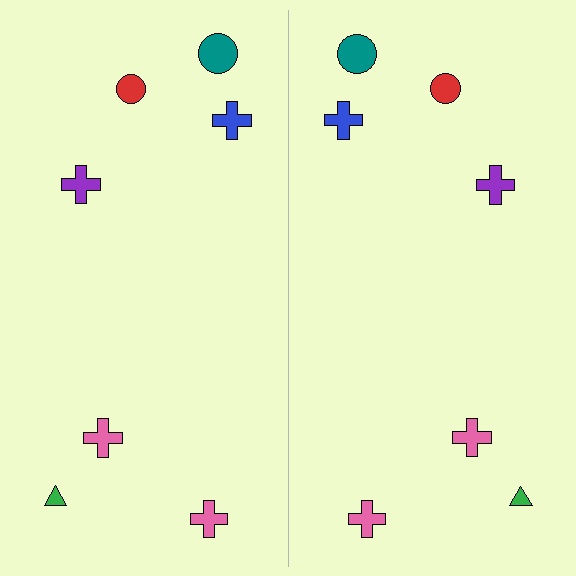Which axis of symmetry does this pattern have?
The pattern has a vertical axis of symmetry running through the center of the image.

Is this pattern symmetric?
Yes, this pattern has bilateral (reflection) symmetry.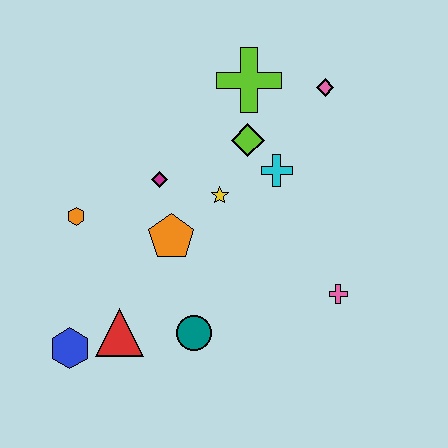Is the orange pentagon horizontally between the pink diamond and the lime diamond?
No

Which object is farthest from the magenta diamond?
The pink cross is farthest from the magenta diamond.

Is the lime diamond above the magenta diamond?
Yes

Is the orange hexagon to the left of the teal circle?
Yes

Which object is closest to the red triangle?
The blue hexagon is closest to the red triangle.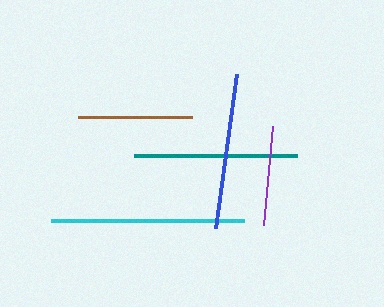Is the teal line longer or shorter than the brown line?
The teal line is longer than the brown line.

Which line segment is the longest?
The cyan line is the longest at approximately 192 pixels.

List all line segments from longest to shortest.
From longest to shortest: cyan, teal, blue, brown, purple.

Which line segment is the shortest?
The purple line is the shortest at approximately 99 pixels.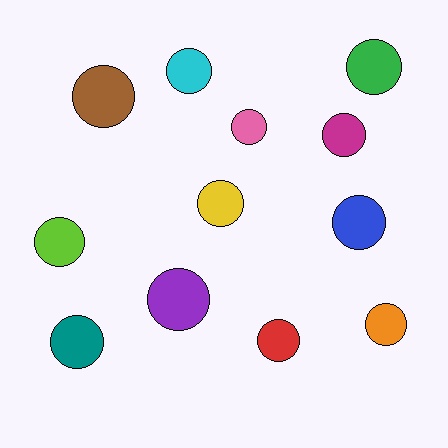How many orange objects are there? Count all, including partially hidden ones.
There is 1 orange object.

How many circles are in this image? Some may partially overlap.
There are 12 circles.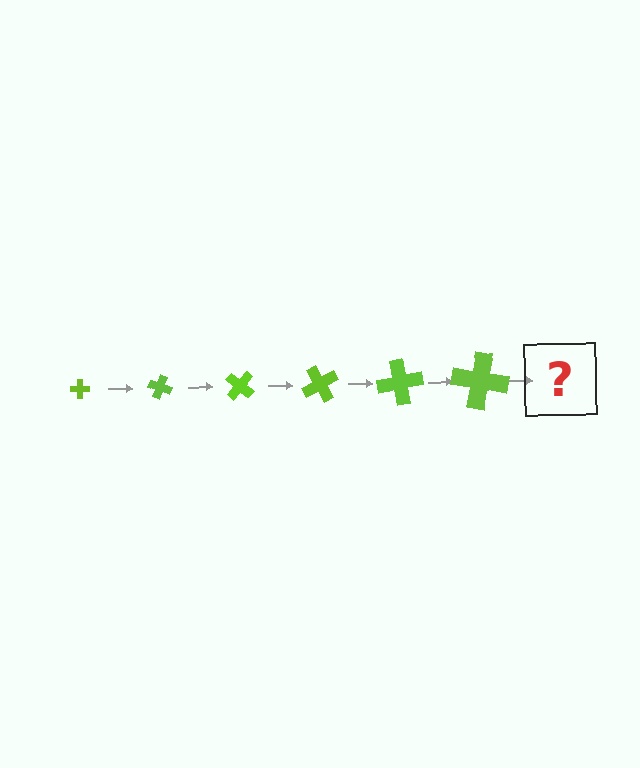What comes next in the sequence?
The next element should be a cross, larger than the previous one and rotated 120 degrees from the start.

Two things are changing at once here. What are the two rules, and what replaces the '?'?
The two rules are that the cross grows larger each step and it rotates 20 degrees each step. The '?' should be a cross, larger than the previous one and rotated 120 degrees from the start.